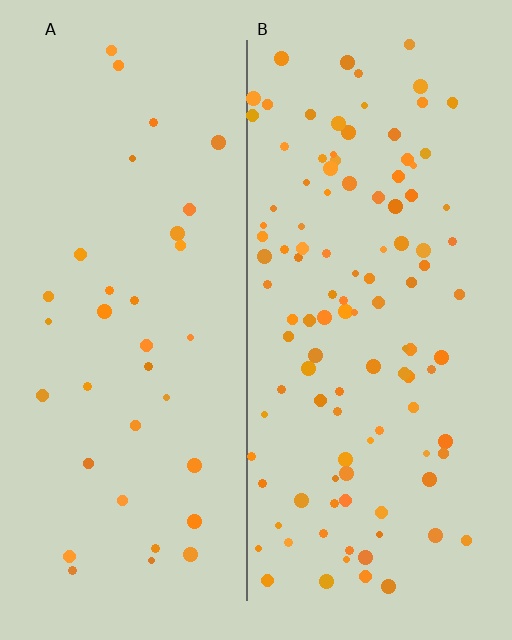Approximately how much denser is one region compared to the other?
Approximately 3.2× — region B over region A.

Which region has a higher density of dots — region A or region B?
B (the right).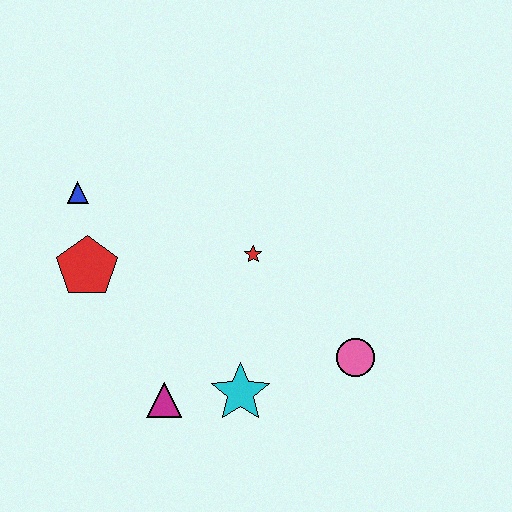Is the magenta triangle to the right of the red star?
No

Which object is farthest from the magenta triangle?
The blue triangle is farthest from the magenta triangle.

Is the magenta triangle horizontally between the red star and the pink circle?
No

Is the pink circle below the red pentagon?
Yes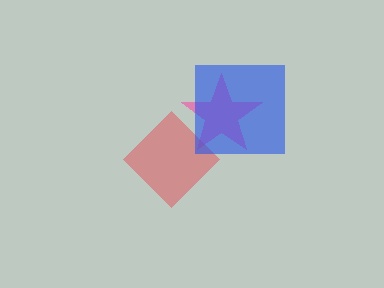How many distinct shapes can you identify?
There are 3 distinct shapes: a pink star, a red diamond, a blue square.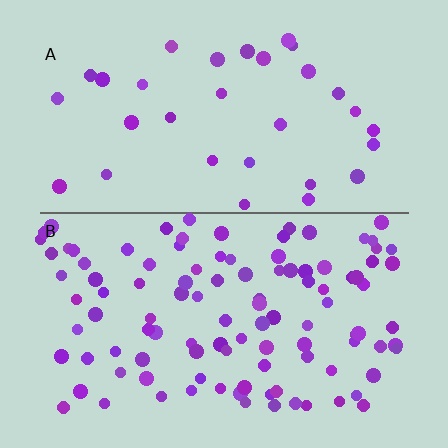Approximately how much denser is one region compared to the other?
Approximately 3.3× — region B over region A.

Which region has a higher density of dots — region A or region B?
B (the bottom).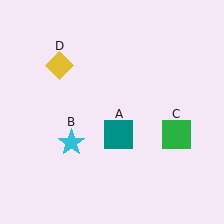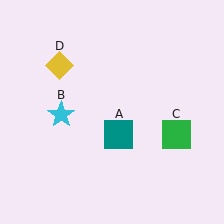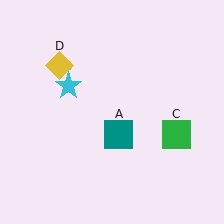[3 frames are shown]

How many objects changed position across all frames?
1 object changed position: cyan star (object B).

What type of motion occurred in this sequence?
The cyan star (object B) rotated clockwise around the center of the scene.